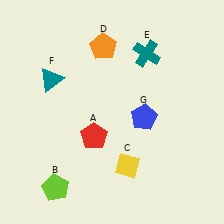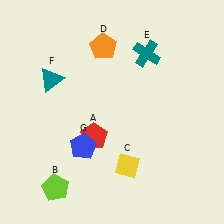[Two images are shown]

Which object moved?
The blue pentagon (G) moved left.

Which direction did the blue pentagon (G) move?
The blue pentagon (G) moved left.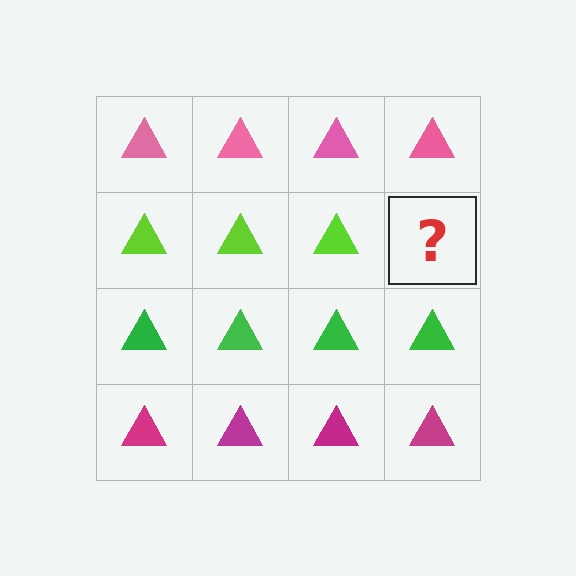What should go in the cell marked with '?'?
The missing cell should contain a lime triangle.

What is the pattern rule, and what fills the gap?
The rule is that each row has a consistent color. The gap should be filled with a lime triangle.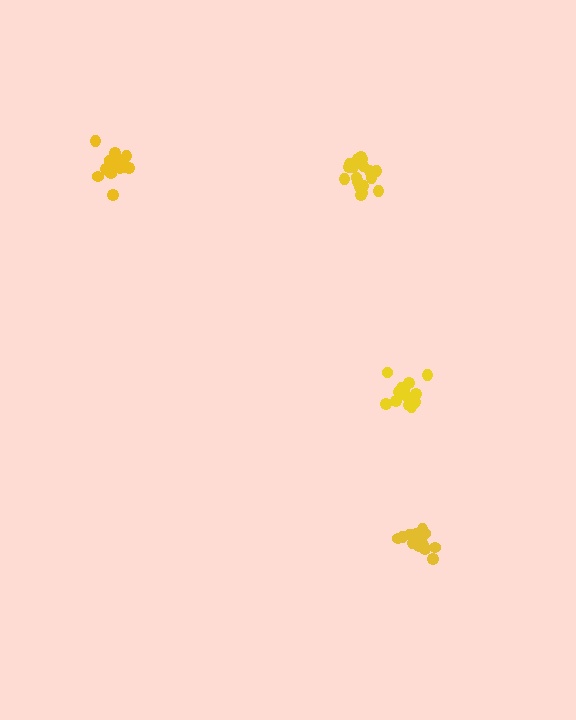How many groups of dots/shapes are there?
There are 4 groups.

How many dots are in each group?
Group 1: 15 dots, Group 2: 16 dots, Group 3: 18 dots, Group 4: 15 dots (64 total).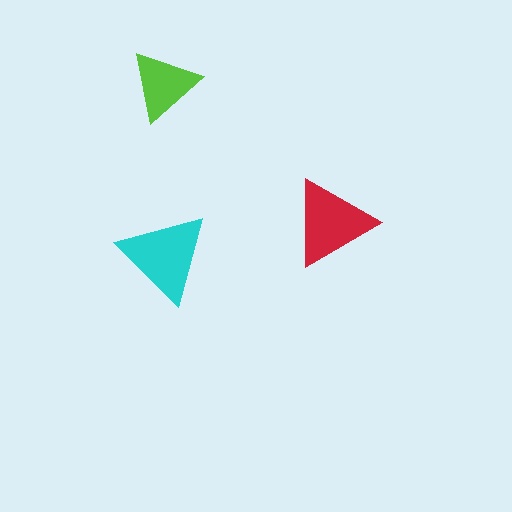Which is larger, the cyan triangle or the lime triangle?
The cyan one.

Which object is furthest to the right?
The red triangle is rightmost.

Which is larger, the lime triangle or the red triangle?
The red one.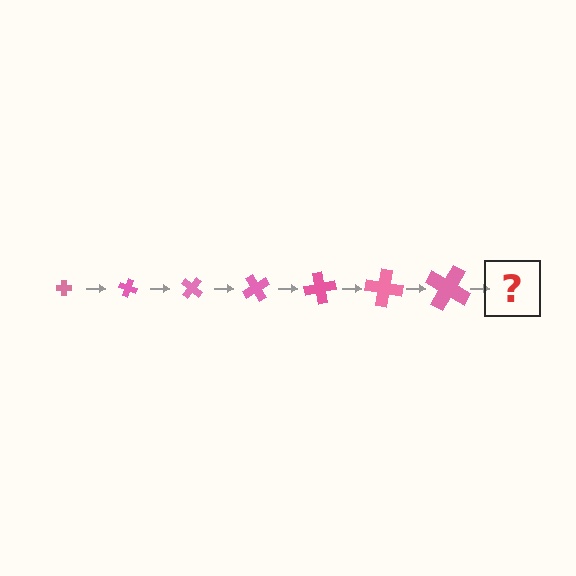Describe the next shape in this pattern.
It should be a cross, larger than the previous one and rotated 140 degrees from the start.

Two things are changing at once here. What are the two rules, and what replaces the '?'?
The two rules are that the cross grows larger each step and it rotates 20 degrees each step. The '?' should be a cross, larger than the previous one and rotated 140 degrees from the start.